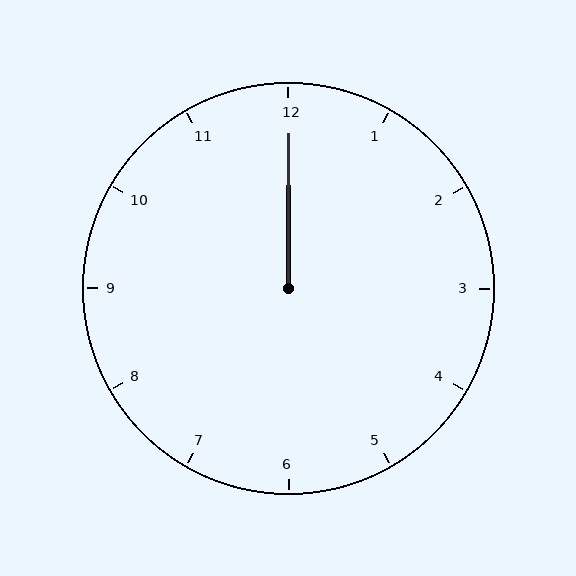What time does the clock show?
12:00.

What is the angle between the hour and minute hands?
Approximately 0 degrees.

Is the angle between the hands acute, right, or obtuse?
It is acute.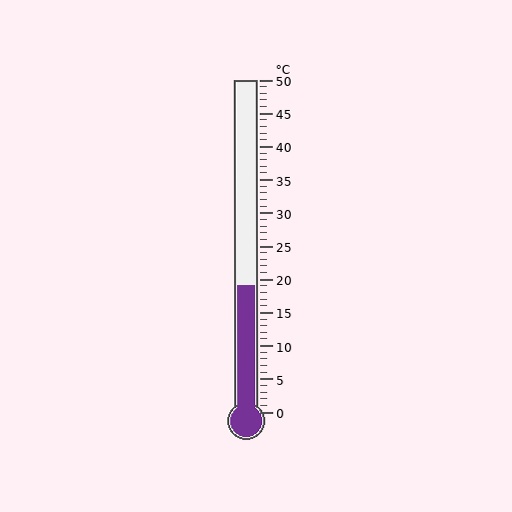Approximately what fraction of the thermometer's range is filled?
The thermometer is filled to approximately 40% of its range.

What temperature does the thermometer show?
The thermometer shows approximately 19°C.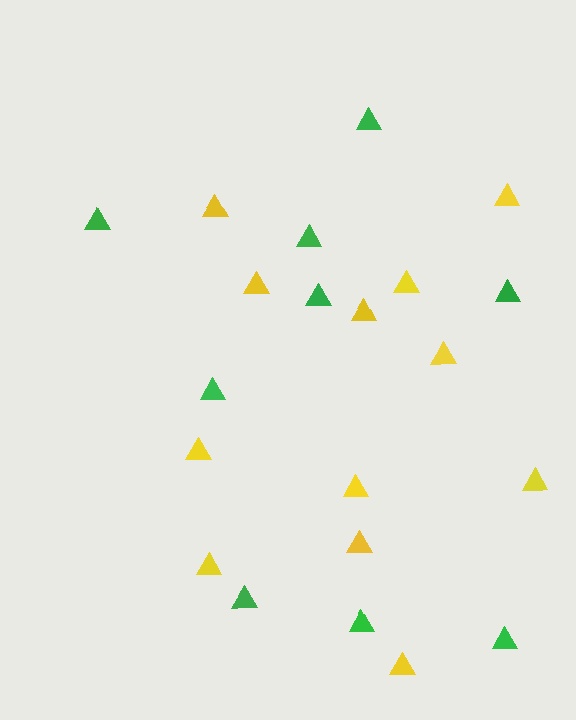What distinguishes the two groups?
There are 2 groups: one group of yellow triangles (12) and one group of green triangles (9).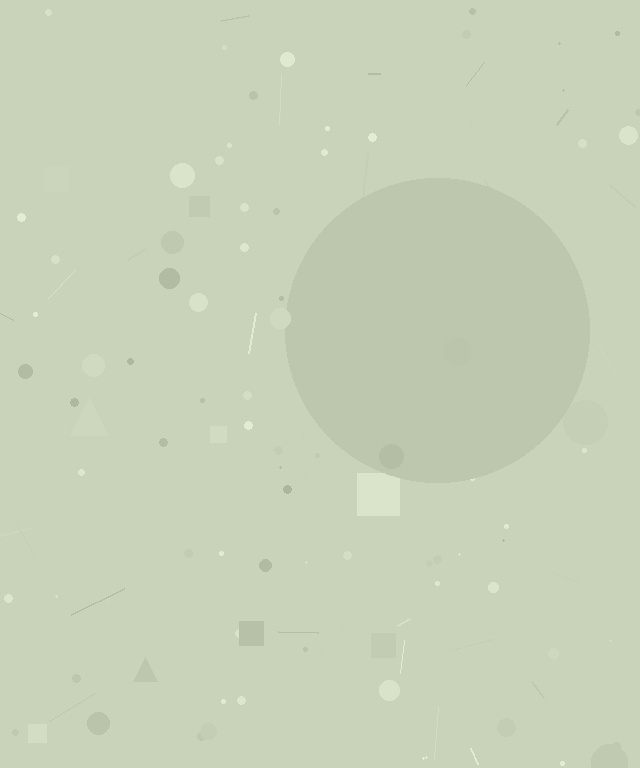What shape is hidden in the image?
A circle is hidden in the image.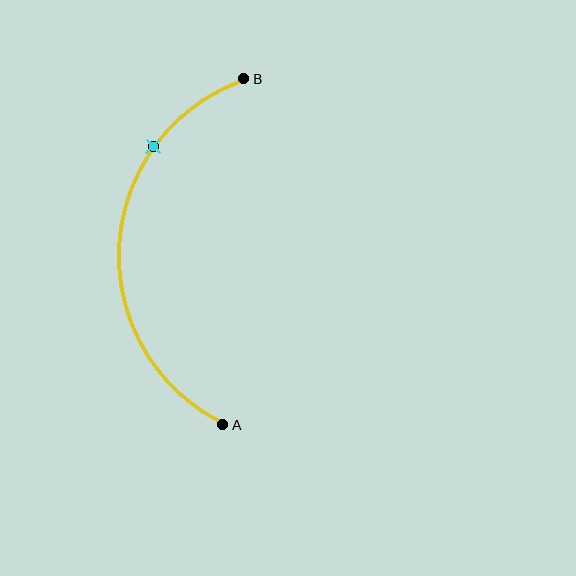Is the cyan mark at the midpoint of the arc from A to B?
No. The cyan mark lies on the arc but is closer to endpoint B. The arc midpoint would be at the point on the curve equidistant along the arc from both A and B.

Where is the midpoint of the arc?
The arc midpoint is the point on the curve farthest from the straight line joining A and B. It sits to the left of that line.